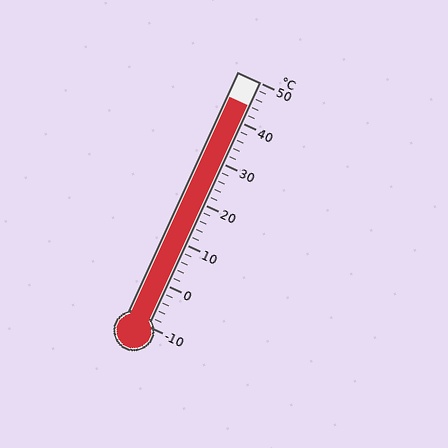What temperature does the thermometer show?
The thermometer shows approximately 44°C.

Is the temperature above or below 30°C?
The temperature is above 30°C.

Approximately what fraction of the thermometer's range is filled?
The thermometer is filled to approximately 90% of its range.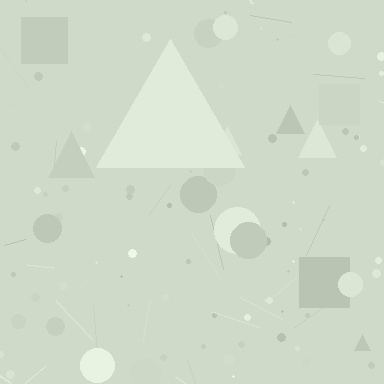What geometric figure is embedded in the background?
A triangle is embedded in the background.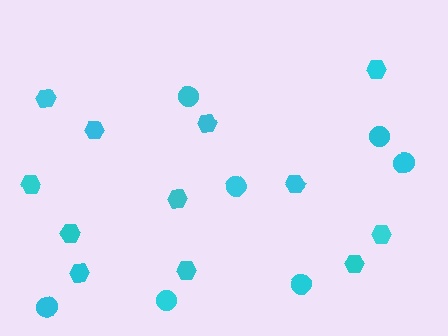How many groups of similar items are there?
There are 2 groups: one group of hexagons (12) and one group of circles (7).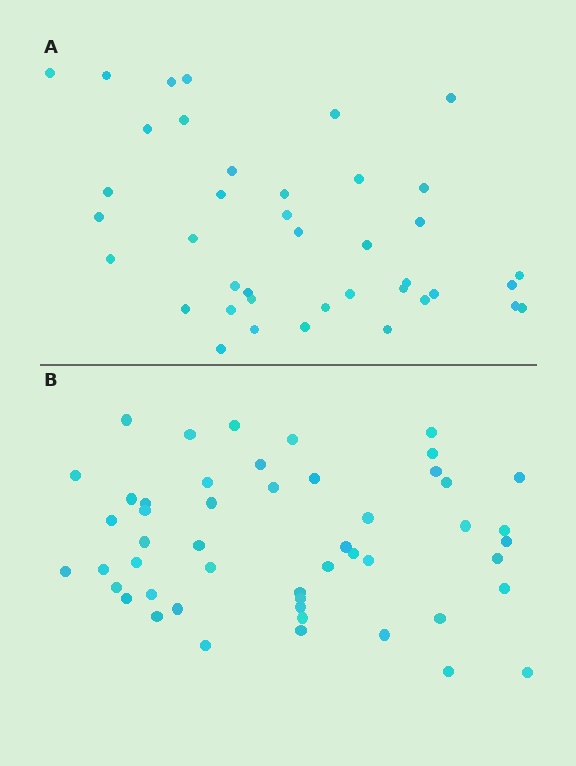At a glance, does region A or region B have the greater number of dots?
Region B (the bottom region) has more dots.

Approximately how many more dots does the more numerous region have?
Region B has roughly 10 or so more dots than region A.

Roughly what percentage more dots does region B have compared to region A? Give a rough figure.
About 25% more.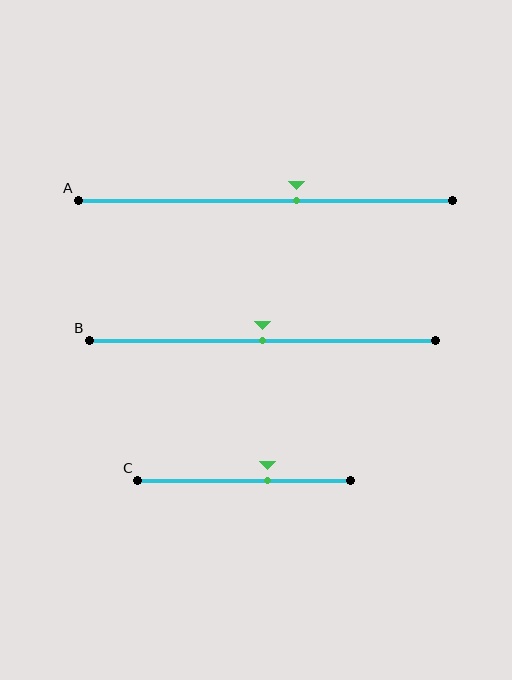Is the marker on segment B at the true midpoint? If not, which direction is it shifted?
Yes, the marker on segment B is at the true midpoint.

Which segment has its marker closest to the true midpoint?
Segment B has its marker closest to the true midpoint.